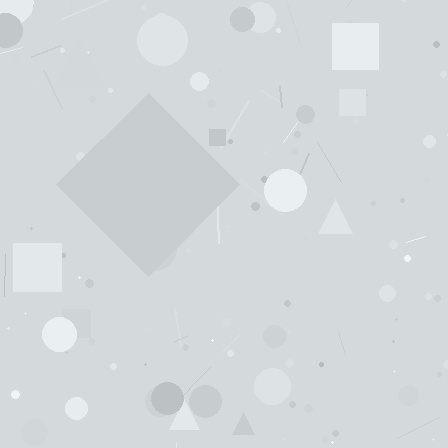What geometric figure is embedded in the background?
A diamond is embedded in the background.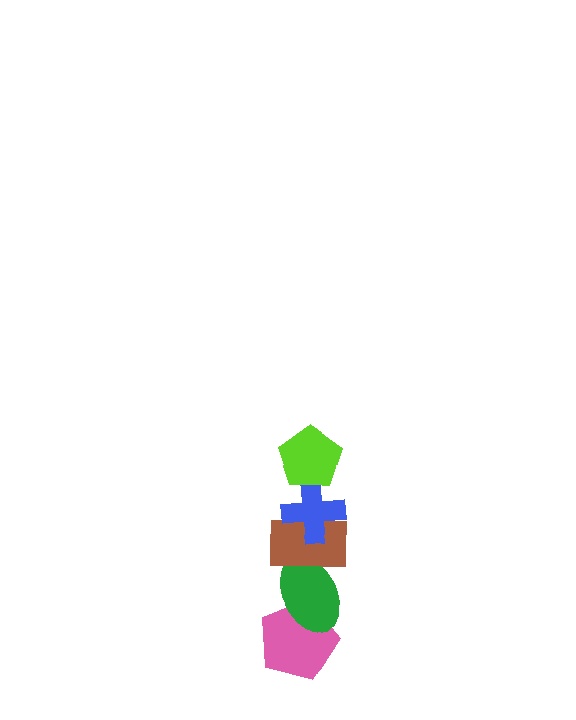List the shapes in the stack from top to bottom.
From top to bottom: the lime pentagon, the blue cross, the brown rectangle, the green ellipse, the pink pentagon.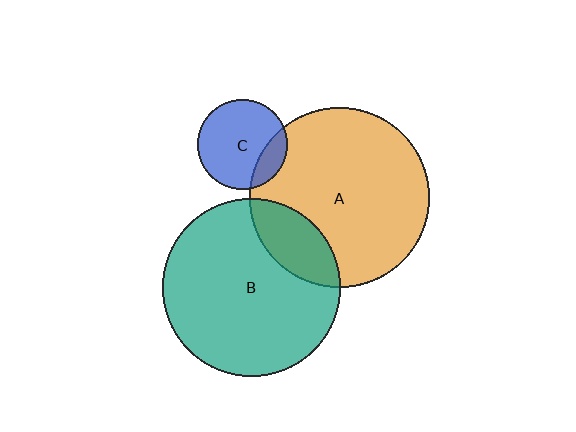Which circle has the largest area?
Circle A (orange).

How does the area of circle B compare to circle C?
Approximately 4.0 times.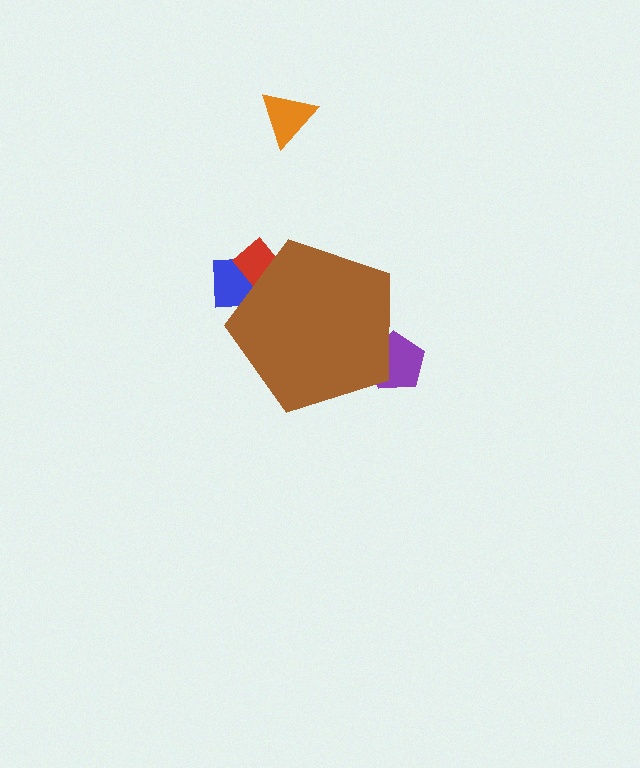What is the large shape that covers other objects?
A brown pentagon.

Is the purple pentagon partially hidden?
Yes, the purple pentagon is partially hidden behind the brown pentagon.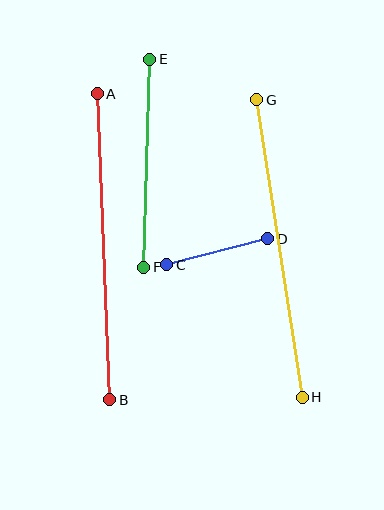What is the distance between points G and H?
The distance is approximately 301 pixels.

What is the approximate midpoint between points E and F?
The midpoint is at approximately (147, 163) pixels.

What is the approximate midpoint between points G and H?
The midpoint is at approximately (279, 248) pixels.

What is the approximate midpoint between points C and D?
The midpoint is at approximately (217, 252) pixels.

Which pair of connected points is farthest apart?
Points A and B are farthest apart.